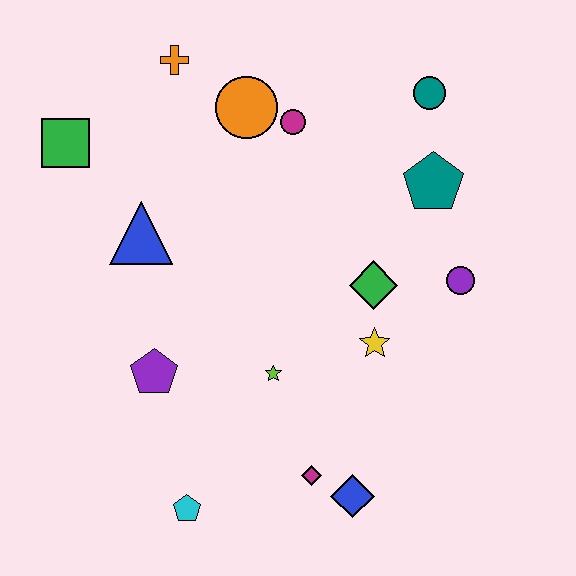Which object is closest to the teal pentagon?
The teal circle is closest to the teal pentagon.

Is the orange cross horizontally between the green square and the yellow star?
Yes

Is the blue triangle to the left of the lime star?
Yes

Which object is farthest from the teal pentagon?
The cyan pentagon is farthest from the teal pentagon.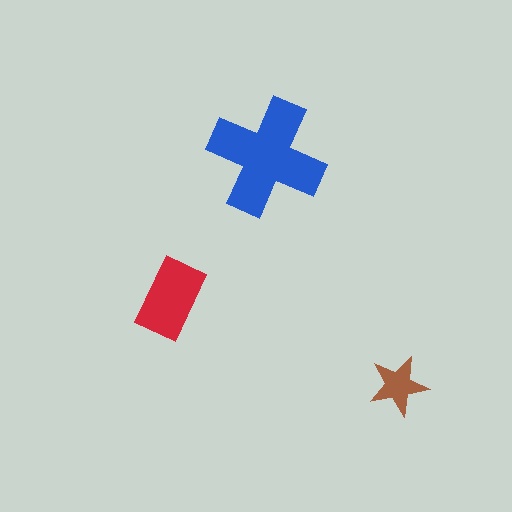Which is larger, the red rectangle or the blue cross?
The blue cross.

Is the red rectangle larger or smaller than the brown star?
Larger.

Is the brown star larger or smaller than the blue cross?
Smaller.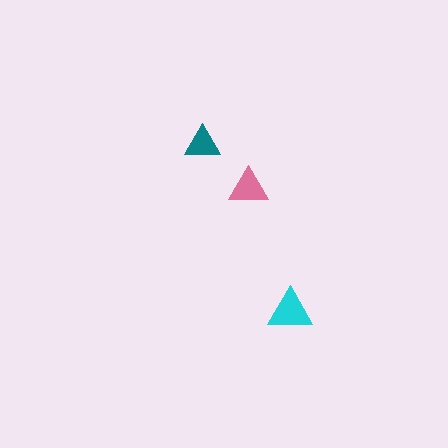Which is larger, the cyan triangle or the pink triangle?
The cyan one.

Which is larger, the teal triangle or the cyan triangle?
The cyan one.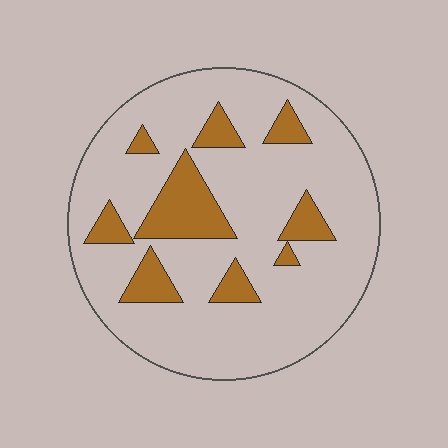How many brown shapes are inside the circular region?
9.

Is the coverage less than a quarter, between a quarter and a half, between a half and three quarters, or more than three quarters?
Less than a quarter.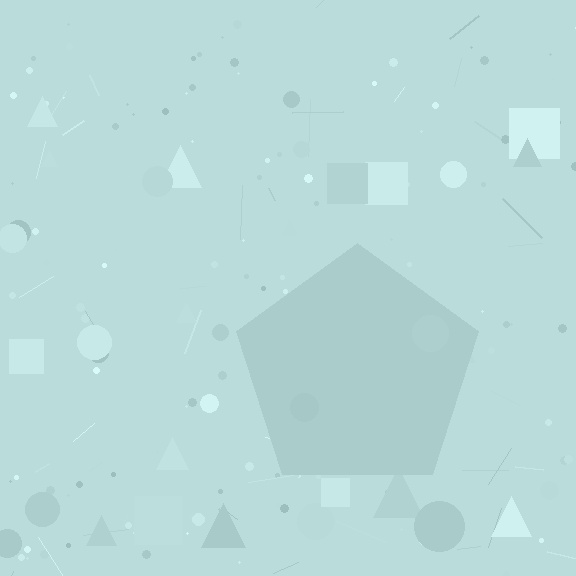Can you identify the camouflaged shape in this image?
The camouflaged shape is a pentagon.